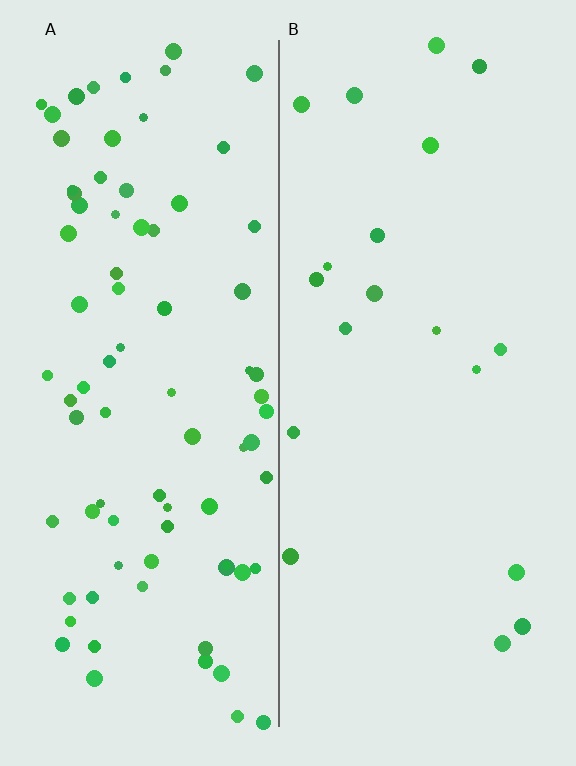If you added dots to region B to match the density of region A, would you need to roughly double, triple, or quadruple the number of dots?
Approximately quadruple.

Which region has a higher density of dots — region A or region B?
A (the left).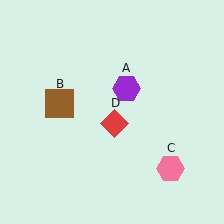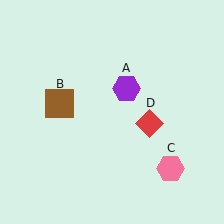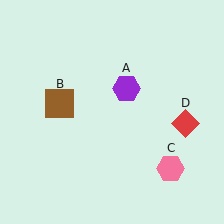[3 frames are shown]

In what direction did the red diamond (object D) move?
The red diamond (object D) moved right.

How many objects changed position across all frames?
1 object changed position: red diamond (object D).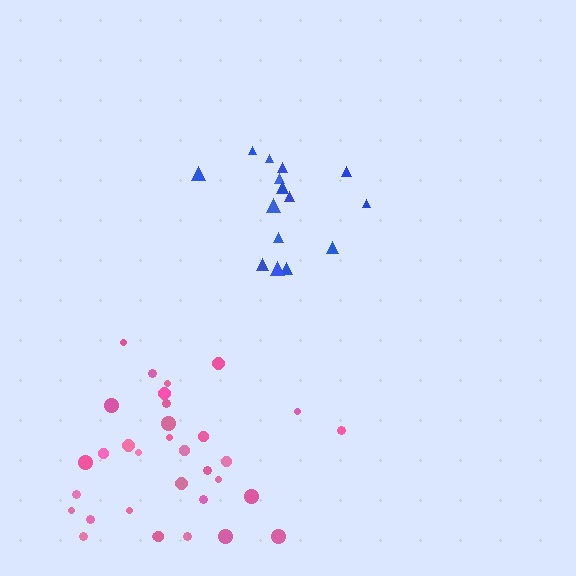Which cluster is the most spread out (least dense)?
Pink.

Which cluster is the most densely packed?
Blue.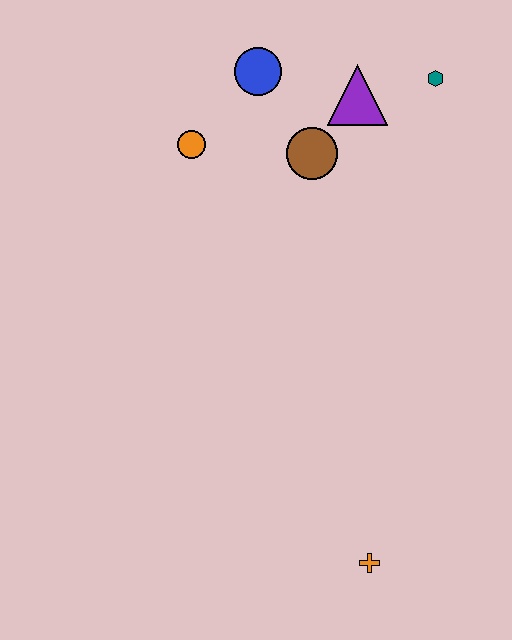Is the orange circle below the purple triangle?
Yes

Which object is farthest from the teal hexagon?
The orange cross is farthest from the teal hexagon.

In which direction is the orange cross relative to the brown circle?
The orange cross is below the brown circle.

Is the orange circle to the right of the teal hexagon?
No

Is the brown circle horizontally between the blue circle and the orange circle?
No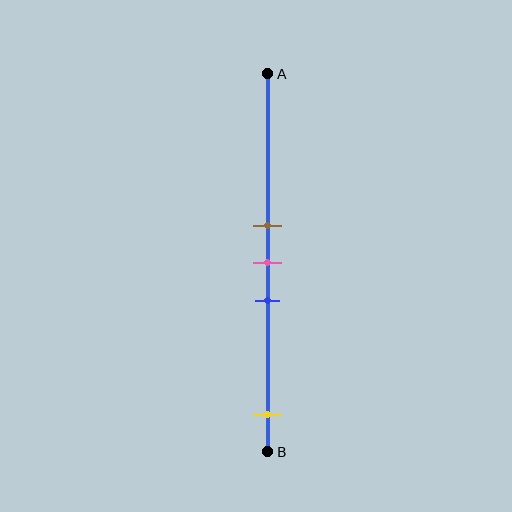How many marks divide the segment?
There are 4 marks dividing the segment.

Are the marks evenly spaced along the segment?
No, the marks are not evenly spaced.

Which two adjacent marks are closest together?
The brown and pink marks are the closest adjacent pair.